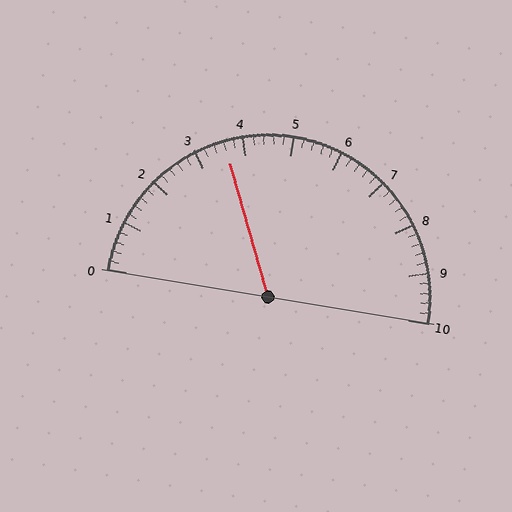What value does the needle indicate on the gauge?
The needle indicates approximately 3.6.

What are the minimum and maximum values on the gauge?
The gauge ranges from 0 to 10.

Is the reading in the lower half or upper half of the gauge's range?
The reading is in the lower half of the range (0 to 10).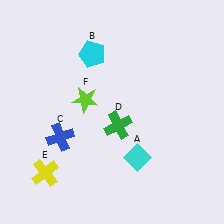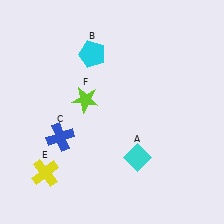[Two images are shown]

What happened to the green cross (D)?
The green cross (D) was removed in Image 2. It was in the bottom-right area of Image 1.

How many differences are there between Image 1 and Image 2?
There is 1 difference between the two images.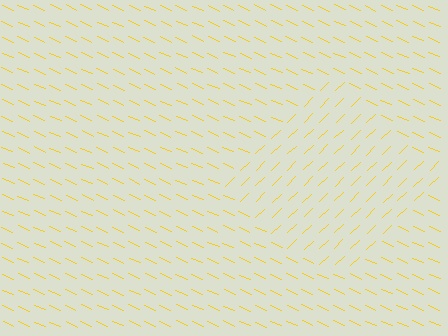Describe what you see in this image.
The image is filled with small yellow line segments. A diamond region in the image has lines oriented differently from the surrounding lines, creating a visible texture boundary.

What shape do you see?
I see a diamond.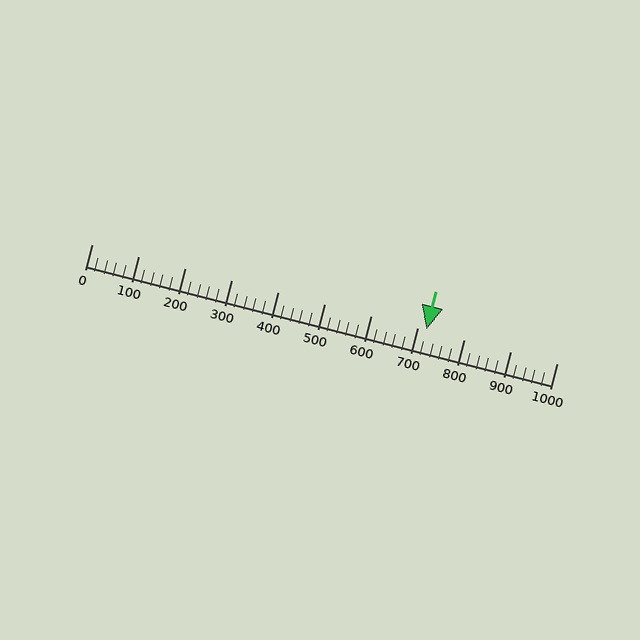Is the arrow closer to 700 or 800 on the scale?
The arrow is closer to 700.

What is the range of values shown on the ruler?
The ruler shows values from 0 to 1000.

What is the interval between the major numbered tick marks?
The major tick marks are spaced 100 units apart.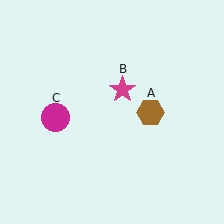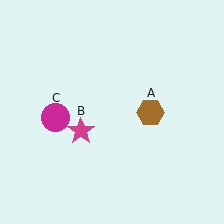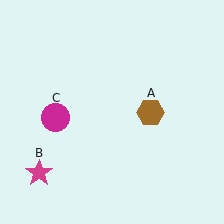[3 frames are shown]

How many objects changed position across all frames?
1 object changed position: magenta star (object B).